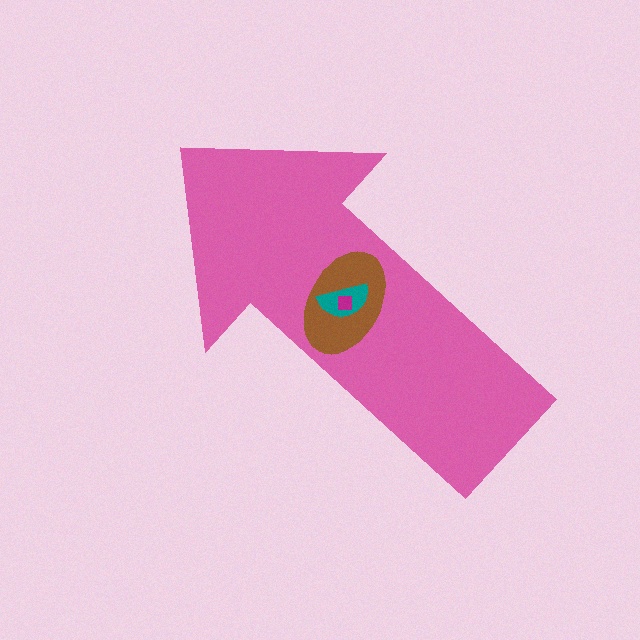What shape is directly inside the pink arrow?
The brown ellipse.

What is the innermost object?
The magenta square.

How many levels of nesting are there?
4.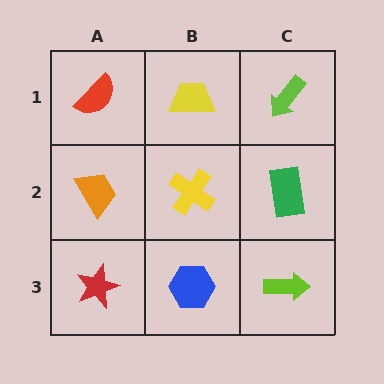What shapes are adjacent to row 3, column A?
An orange trapezoid (row 2, column A), a blue hexagon (row 3, column B).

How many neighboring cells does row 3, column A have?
2.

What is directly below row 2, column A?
A red star.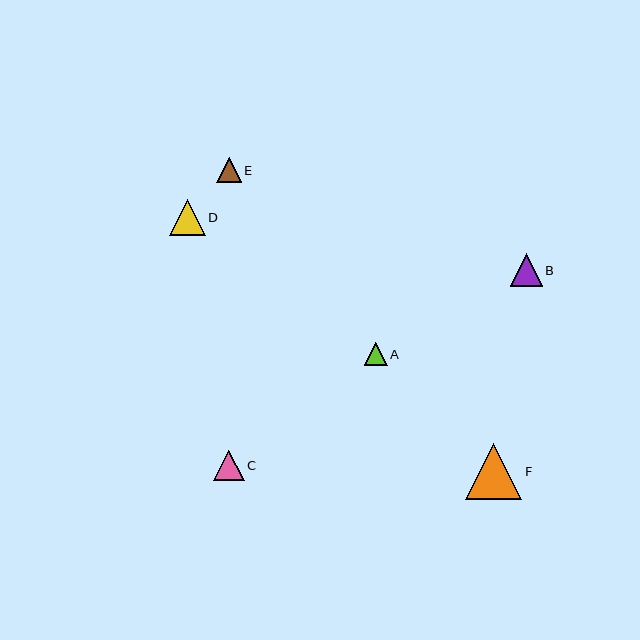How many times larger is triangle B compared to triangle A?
Triangle B is approximately 1.4 times the size of triangle A.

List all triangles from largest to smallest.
From largest to smallest: F, D, B, C, E, A.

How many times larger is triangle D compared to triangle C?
Triangle D is approximately 1.2 times the size of triangle C.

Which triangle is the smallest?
Triangle A is the smallest with a size of approximately 23 pixels.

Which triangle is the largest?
Triangle F is the largest with a size of approximately 56 pixels.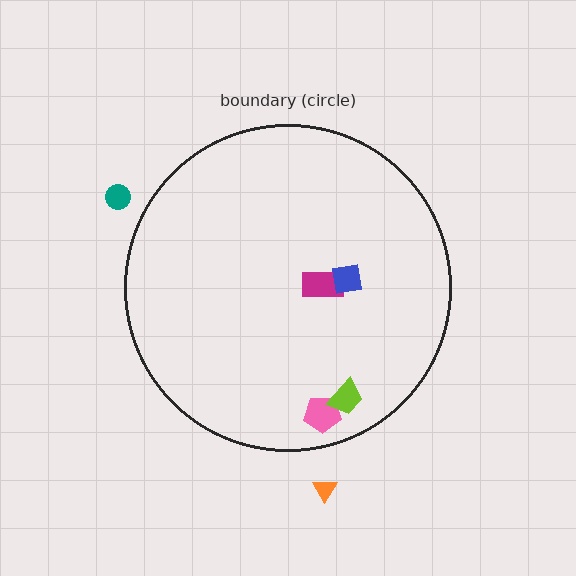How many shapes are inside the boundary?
4 inside, 2 outside.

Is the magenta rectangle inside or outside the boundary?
Inside.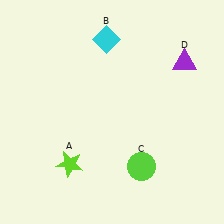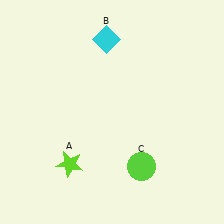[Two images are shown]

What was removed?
The purple triangle (D) was removed in Image 2.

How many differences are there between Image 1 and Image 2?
There is 1 difference between the two images.